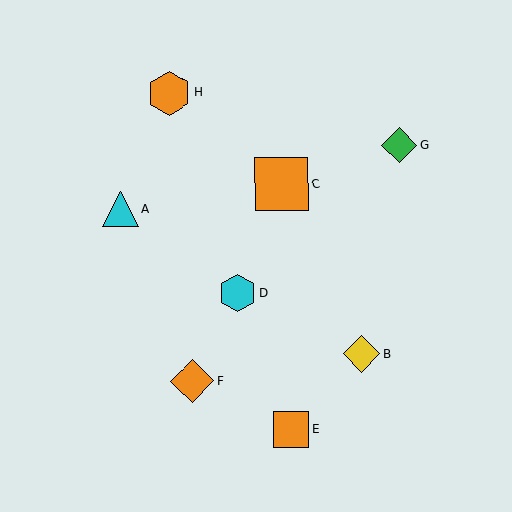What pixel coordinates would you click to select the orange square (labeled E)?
Click at (291, 429) to select the orange square E.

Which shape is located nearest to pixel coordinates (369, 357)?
The yellow diamond (labeled B) at (361, 354) is nearest to that location.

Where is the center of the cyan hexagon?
The center of the cyan hexagon is at (238, 293).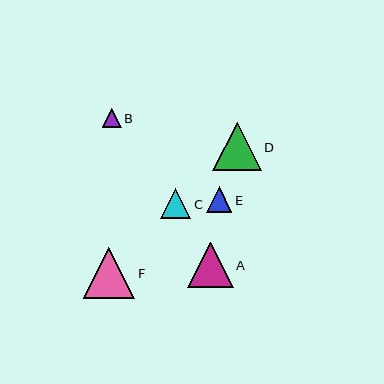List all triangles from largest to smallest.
From largest to smallest: F, D, A, C, E, B.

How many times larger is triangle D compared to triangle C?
Triangle D is approximately 1.6 times the size of triangle C.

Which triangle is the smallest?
Triangle B is the smallest with a size of approximately 19 pixels.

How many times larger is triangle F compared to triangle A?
Triangle F is approximately 1.1 times the size of triangle A.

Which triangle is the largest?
Triangle F is the largest with a size of approximately 52 pixels.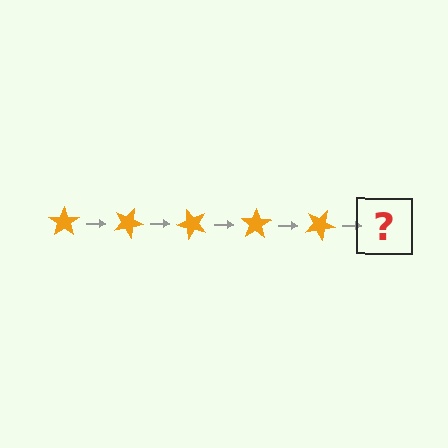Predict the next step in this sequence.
The next step is an orange star rotated 125 degrees.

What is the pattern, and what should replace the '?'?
The pattern is that the star rotates 25 degrees each step. The '?' should be an orange star rotated 125 degrees.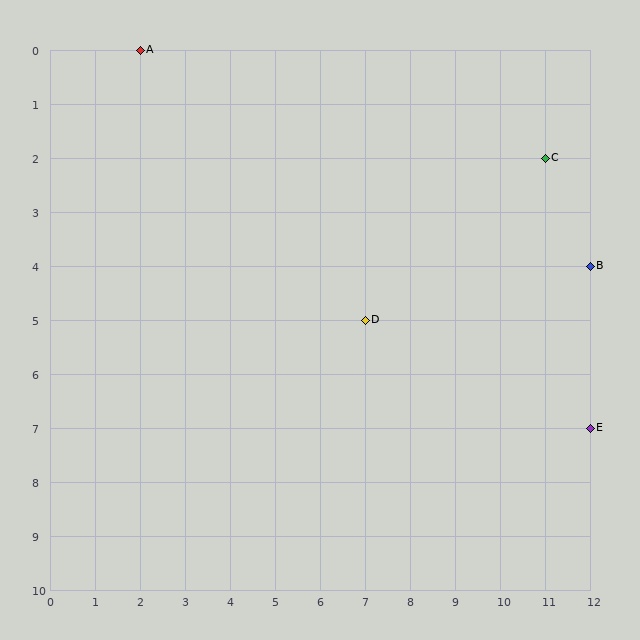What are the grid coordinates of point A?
Point A is at grid coordinates (2, 0).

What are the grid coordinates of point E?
Point E is at grid coordinates (12, 7).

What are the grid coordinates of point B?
Point B is at grid coordinates (12, 4).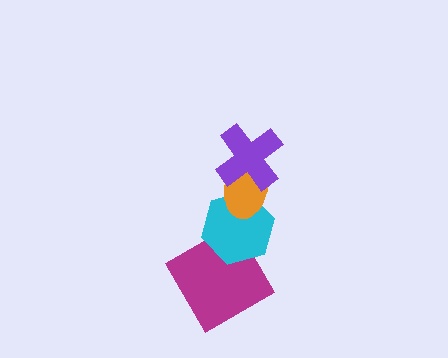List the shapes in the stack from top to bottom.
From top to bottom: the purple cross, the orange ellipse, the cyan hexagon, the magenta diamond.